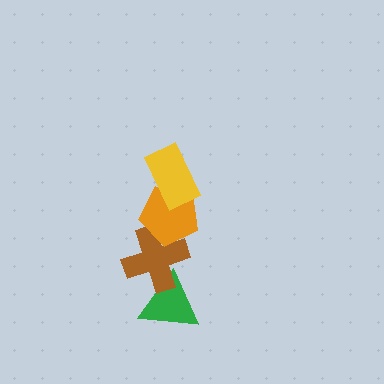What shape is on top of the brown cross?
The orange pentagon is on top of the brown cross.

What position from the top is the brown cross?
The brown cross is 3rd from the top.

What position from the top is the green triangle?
The green triangle is 4th from the top.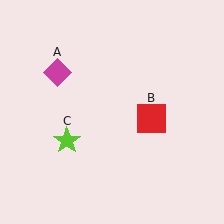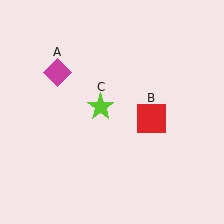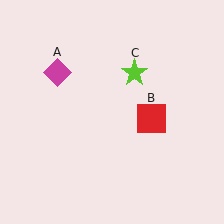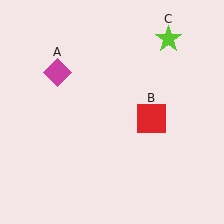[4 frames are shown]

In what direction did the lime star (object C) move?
The lime star (object C) moved up and to the right.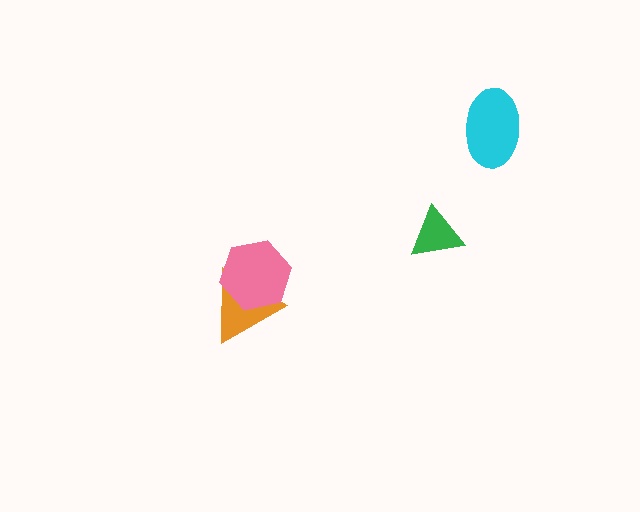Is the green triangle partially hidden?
No, no other shape covers it.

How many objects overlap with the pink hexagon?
1 object overlaps with the pink hexagon.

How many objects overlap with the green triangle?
0 objects overlap with the green triangle.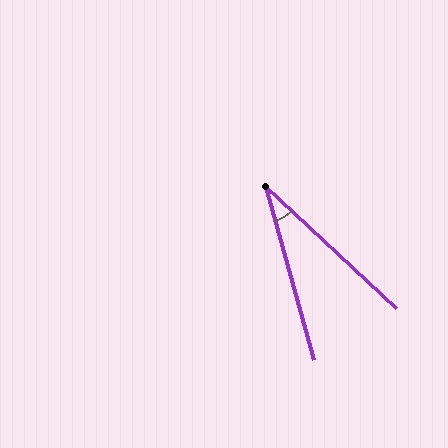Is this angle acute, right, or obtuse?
It is acute.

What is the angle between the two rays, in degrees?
Approximately 32 degrees.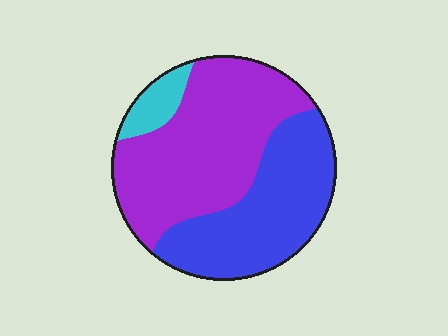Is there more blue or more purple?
Purple.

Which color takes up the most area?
Purple, at roughly 50%.